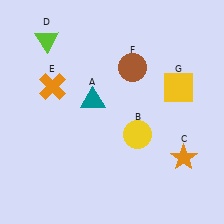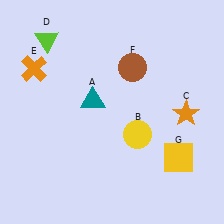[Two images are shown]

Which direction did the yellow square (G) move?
The yellow square (G) moved down.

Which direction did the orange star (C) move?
The orange star (C) moved up.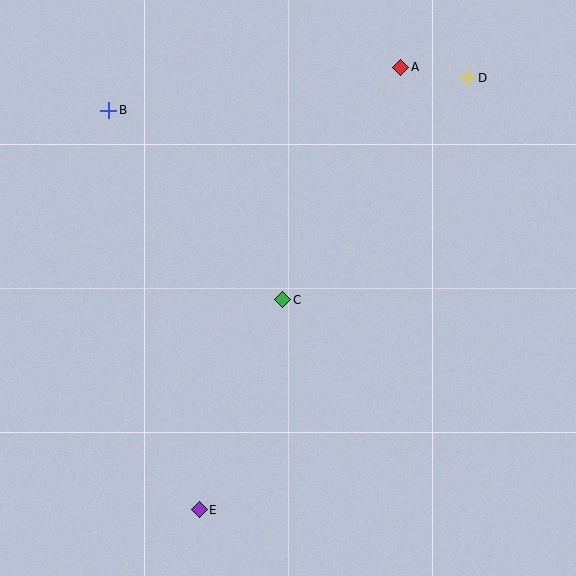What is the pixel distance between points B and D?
The distance between B and D is 360 pixels.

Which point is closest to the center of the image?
Point C at (283, 300) is closest to the center.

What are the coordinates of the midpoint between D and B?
The midpoint between D and B is at (288, 94).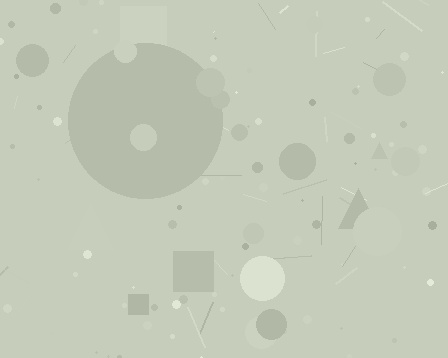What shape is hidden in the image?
A circle is hidden in the image.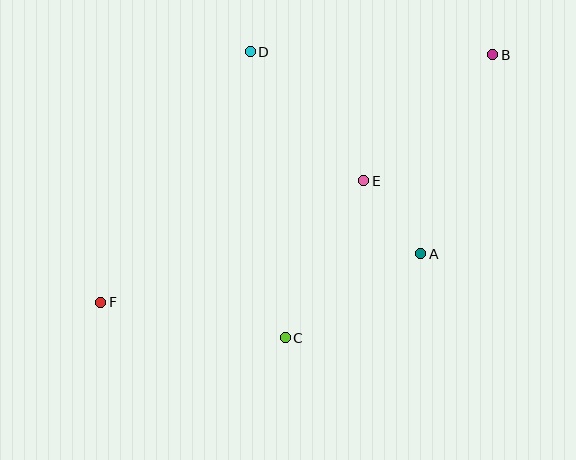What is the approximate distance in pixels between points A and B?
The distance between A and B is approximately 211 pixels.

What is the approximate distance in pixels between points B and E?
The distance between B and E is approximately 180 pixels.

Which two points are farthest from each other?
Points B and F are farthest from each other.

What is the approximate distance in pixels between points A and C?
The distance between A and C is approximately 159 pixels.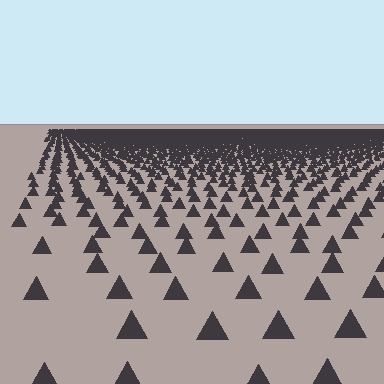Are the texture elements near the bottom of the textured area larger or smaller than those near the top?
Larger. Near the bottom, elements are closer to the viewer and appear at a bigger on-screen size.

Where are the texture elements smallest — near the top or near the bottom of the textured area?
Near the top.